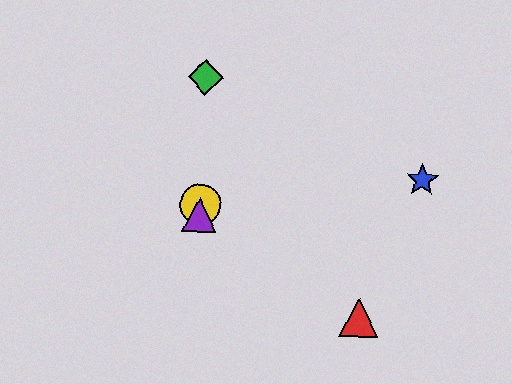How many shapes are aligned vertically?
3 shapes (the green diamond, the yellow circle, the purple triangle) are aligned vertically.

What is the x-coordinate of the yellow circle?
The yellow circle is at x≈200.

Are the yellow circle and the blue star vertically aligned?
No, the yellow circle is at x≈200 and the blue star is at x≈422.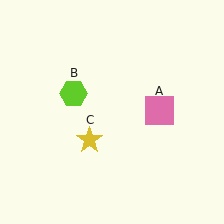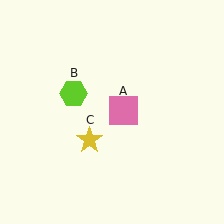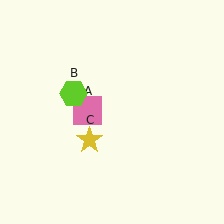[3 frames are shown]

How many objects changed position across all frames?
1 object changed position: pink square (object A).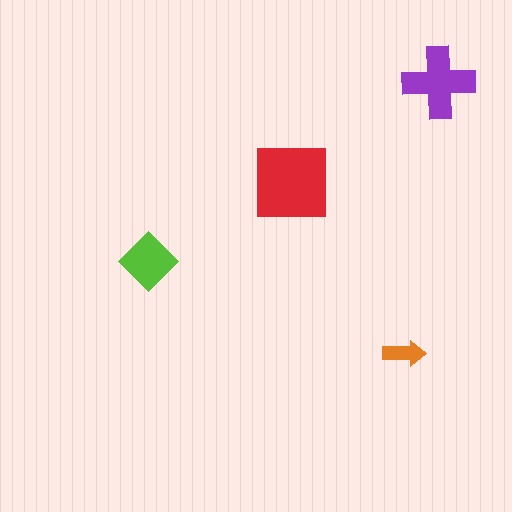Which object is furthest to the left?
The lime diamond is leftmost.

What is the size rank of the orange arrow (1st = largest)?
4th.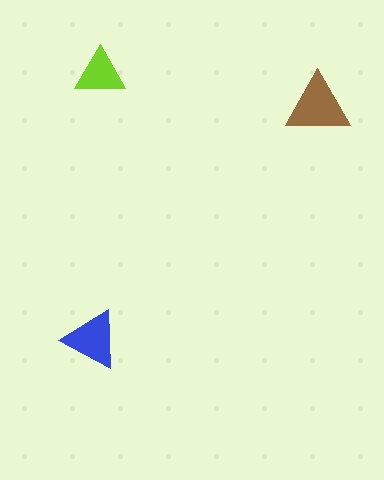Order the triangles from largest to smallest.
the brown one, the blue one, the lime one.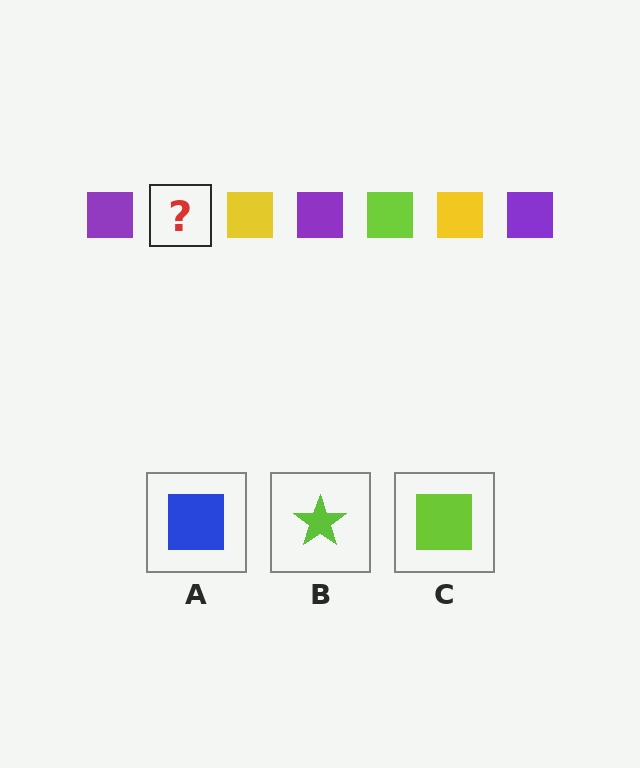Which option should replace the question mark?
Option C.